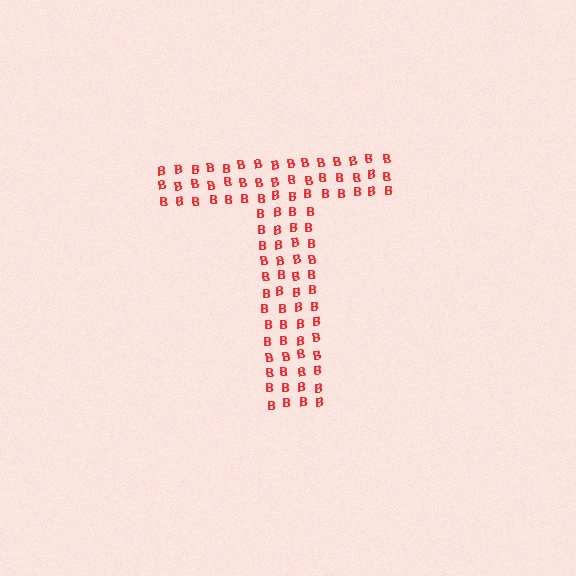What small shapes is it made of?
It is made of small letter B's.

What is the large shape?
The large shape is the letter T.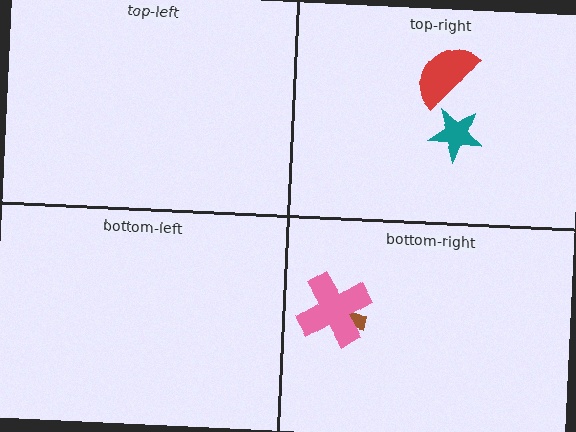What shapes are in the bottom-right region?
The brown arrow, the pink cross.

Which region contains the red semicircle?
The top-right region.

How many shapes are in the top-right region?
2.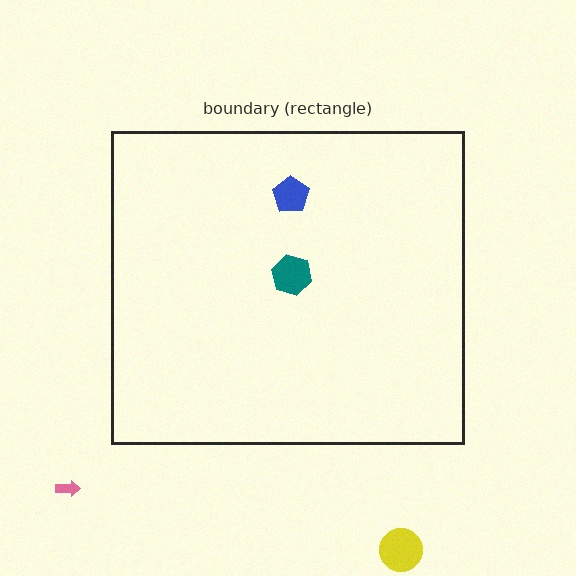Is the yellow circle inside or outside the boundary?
Outside.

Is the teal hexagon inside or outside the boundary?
Inside.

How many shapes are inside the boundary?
2 inside, 2 outside.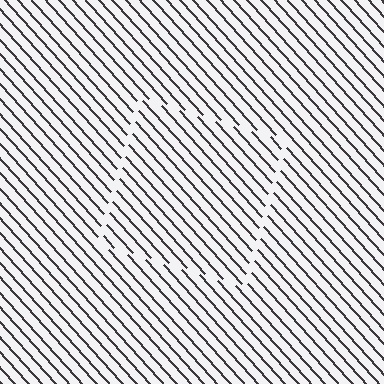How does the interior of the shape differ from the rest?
The interior of the shape contains the same grating, shifted by half a period — the contour is defined by the phase discontinuity where line-ends from the inner and outer gratings abut.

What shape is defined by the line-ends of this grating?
An illusory square. The interior of the shape contains the same grating, shifted by half a period — the contour is defined by the phase discontinuity where line-ends from the inner and outer gratings abut.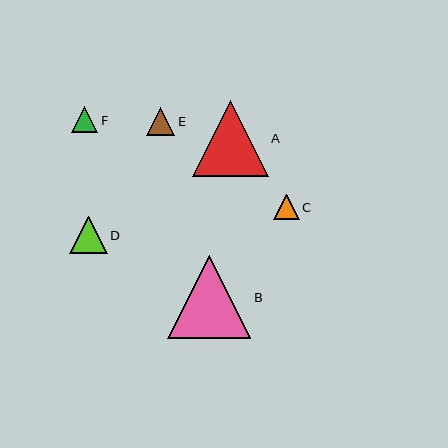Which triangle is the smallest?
Triangle C is the smallest with a size of approximately 25 pixels.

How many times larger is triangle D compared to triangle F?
Triangle D is approximately 1.4 times the size of triangle F.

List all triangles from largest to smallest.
From largest to smallest: B, A, D, E, F, C.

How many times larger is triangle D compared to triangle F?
Triangle D is approximately 1.4 times the size of triangle F.